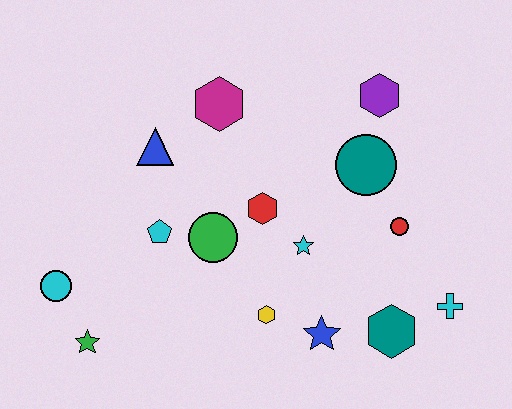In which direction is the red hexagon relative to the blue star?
The red hexagon is above the blue star.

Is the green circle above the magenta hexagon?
No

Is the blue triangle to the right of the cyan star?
No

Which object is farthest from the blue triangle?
The cyan cross is farthest from the blue triangle.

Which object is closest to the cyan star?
The red hexagon is closest to the cyan star.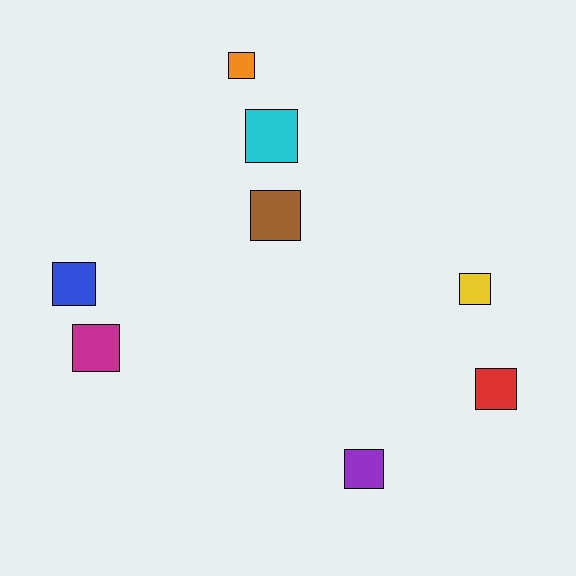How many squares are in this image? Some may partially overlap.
There are 8 squares.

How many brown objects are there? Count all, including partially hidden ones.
There is 1 brown object.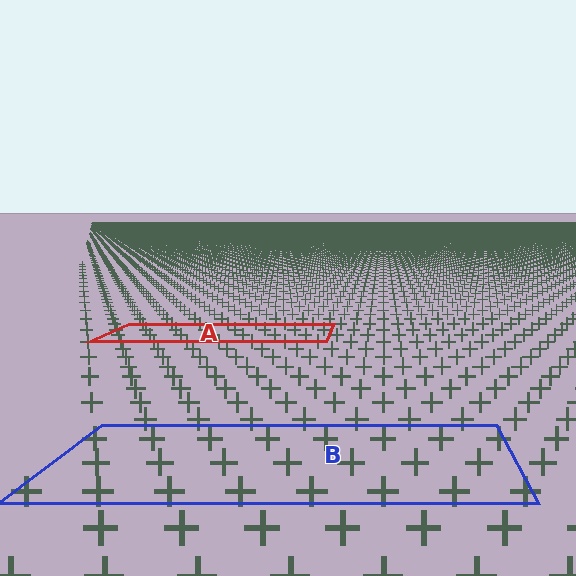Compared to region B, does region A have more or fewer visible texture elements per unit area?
Region A has more texture elements per unit area — they are packed more densely because it is farther away.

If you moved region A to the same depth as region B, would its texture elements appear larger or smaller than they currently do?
They would appear larger. At a closer depth, the same texture elements are projected at a bigger on-screen size.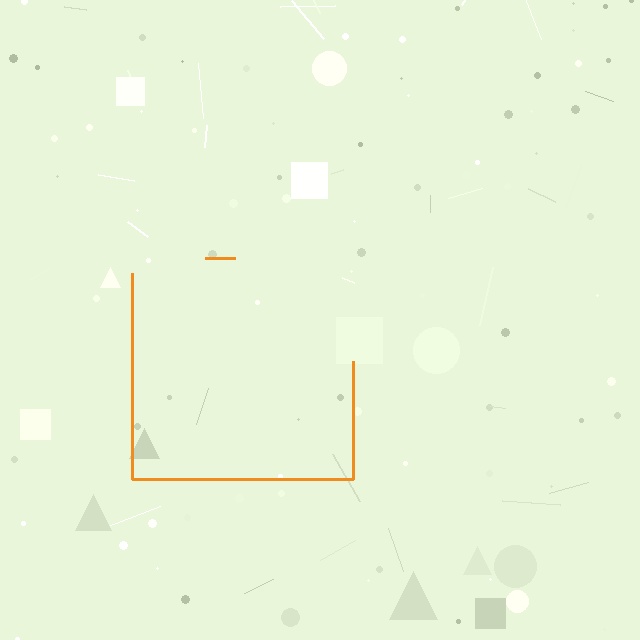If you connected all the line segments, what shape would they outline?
They would outline a square.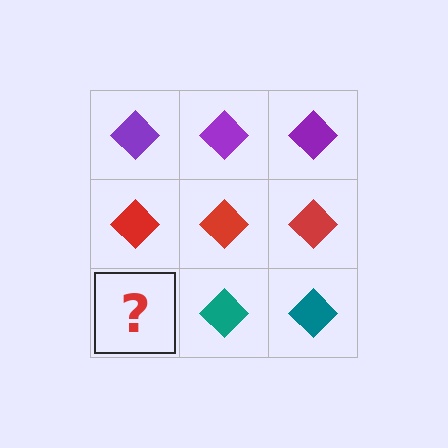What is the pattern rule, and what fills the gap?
The rule is that each row has a consistent color. The gap should be filled with a teal diamond.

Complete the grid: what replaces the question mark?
The question mark should be replaced with a teal diamond.